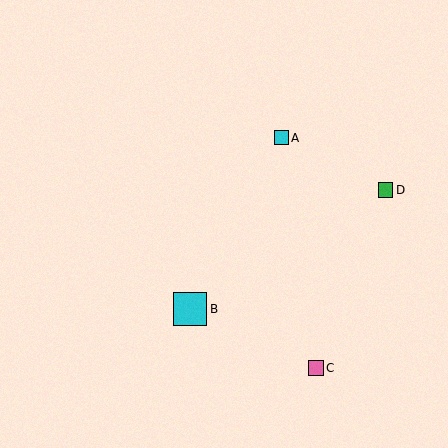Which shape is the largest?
The cyan square (labeled B) is the largest.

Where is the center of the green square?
The center of the green square is at (386, 190).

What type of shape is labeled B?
Shape B is a cyan square.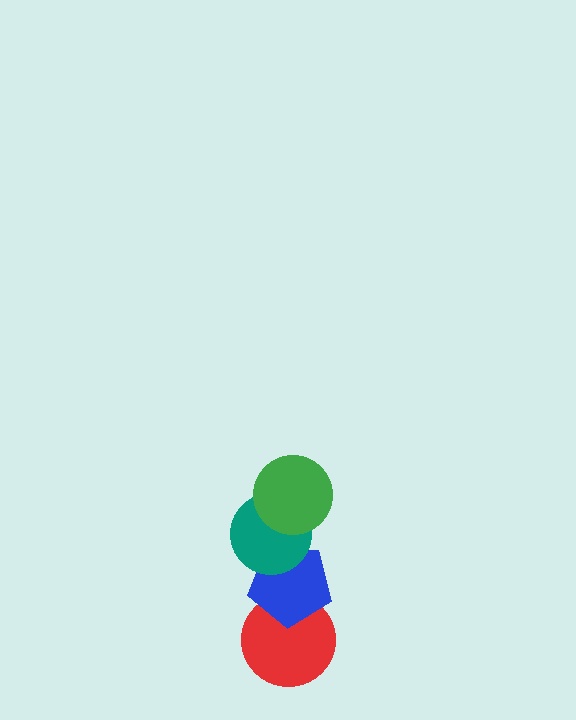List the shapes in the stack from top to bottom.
From top to bottom: the green circle, the teal circle, the blue pentagon, the red circle.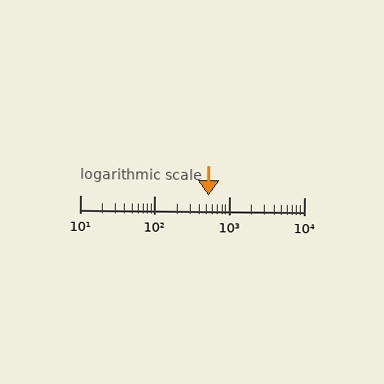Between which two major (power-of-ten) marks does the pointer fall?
The pointer is between 100 and 1000.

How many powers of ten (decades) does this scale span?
The scale spans 3 decades, from 10 to 10000.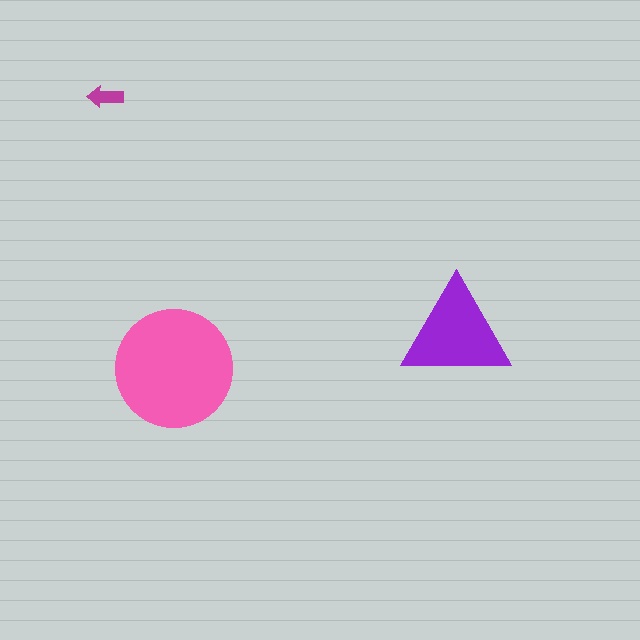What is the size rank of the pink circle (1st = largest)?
1st.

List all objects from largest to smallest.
The pink circle, the purple triangle, the magenta arrow.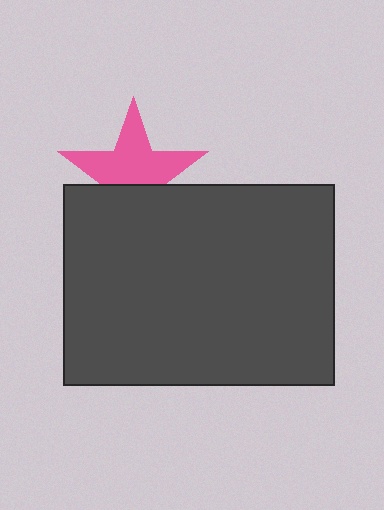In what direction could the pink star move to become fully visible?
The pink star could move up. That would shift it out from behind the dark gray rectangle entirely.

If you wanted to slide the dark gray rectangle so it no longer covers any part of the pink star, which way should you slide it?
Slide it down — that is the most direct way to separate the two shapes.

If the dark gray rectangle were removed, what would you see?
You would see the complete pink star.